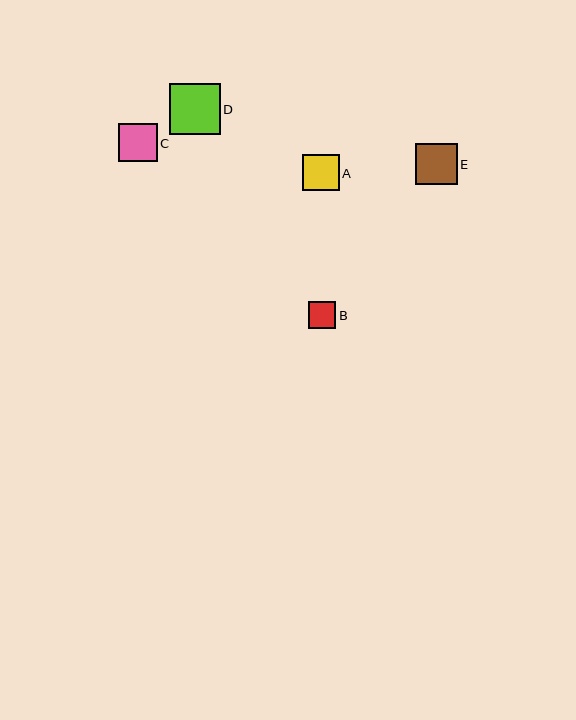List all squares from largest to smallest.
From largest to smallest: D, E, C, A, B.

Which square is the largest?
Square D is the largest with a size of approximately 51 pixels.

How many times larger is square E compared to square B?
Square E is approximately 1.5 times the size of square B.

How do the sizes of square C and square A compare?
Square C and square A are approximately the same size.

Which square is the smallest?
Square B is the smallest with a size of approximately 27 pixels.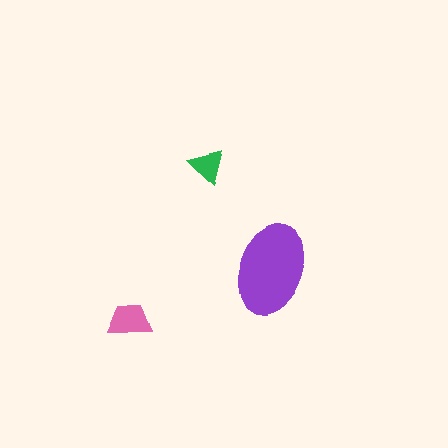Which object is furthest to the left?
The pink trapezoid is leftmost.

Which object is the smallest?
The green triangle.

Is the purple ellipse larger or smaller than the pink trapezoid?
Larger.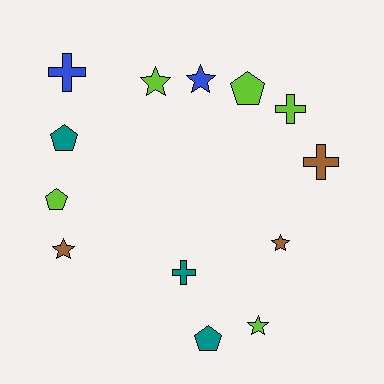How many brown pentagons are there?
There are no brown pentagons.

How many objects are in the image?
There are 13 objects.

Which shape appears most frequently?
Star, with 5 objects.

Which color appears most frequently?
Lime, with 5 objects.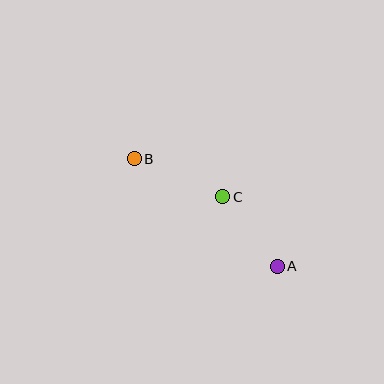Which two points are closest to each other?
Points A and C are closest to each other.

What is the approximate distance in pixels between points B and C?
The distance between B and C is approximately 96 pixels.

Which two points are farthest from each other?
Points A and B are farthest from each other.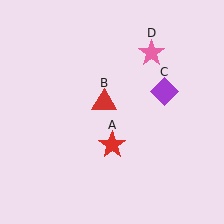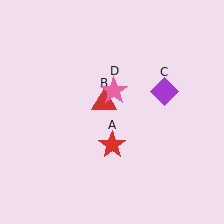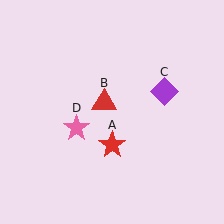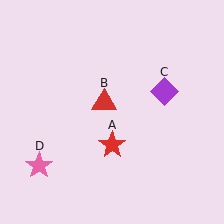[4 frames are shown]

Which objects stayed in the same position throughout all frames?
Red star (object A) and red triangle (object B) and purple diamond (object C) remained stationary.